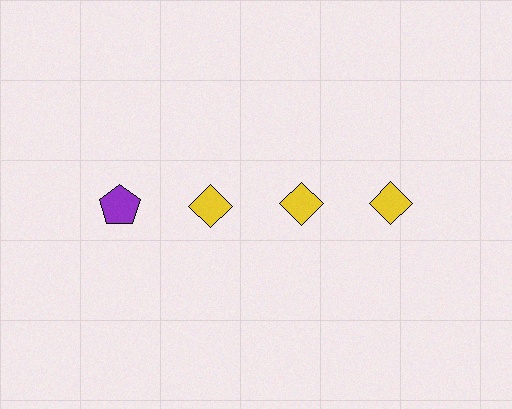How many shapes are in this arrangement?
There are 4 shapes arranged in a grid pattern.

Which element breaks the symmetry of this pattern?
The purple pentagon in the top row, leftmost column breaks the symmetry. All other shapes are yellow diamonds.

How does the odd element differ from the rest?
It differs in both color (purple instead of yellow) and shape (pentagon instead of diamond).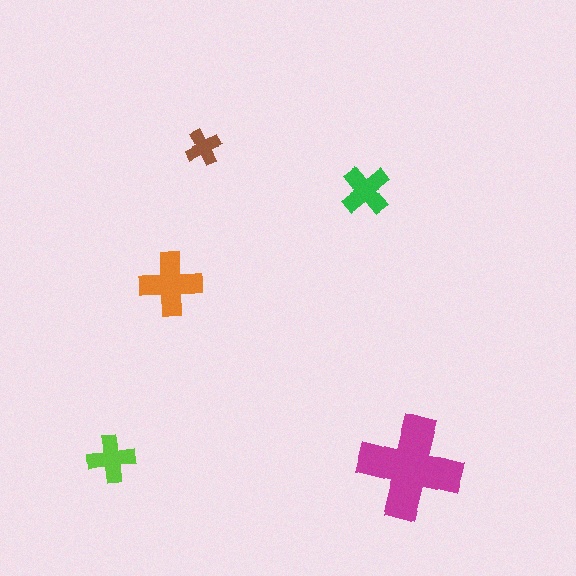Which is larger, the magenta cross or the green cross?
The magenta one.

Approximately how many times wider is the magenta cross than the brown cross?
About 3 times wider.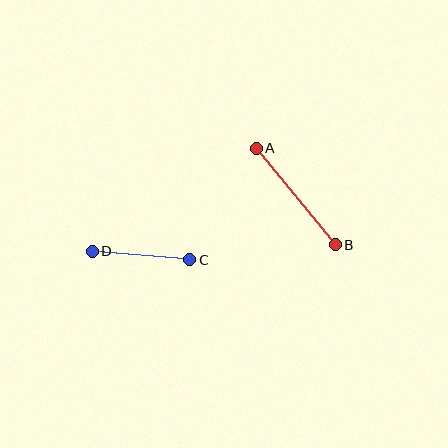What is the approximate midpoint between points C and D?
The midpoint is at approximately (141, 255) pixels.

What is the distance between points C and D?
The distance is approximately 98 pixels.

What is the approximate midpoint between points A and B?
The midpoint is at approximately (296, 197) pixels.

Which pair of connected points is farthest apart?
Points A and B are farthest apart.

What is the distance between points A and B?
The distance is approximately 125 pixels.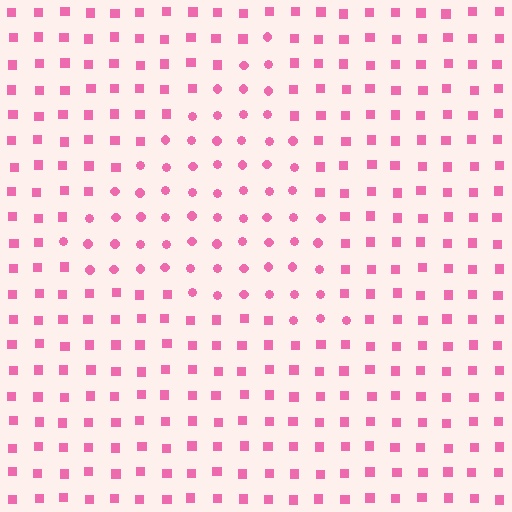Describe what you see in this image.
The image is filled with small pink elements arranged in a uniform grid. A triangle-shaped region contains circles, while the surrounding area contains squares. The boundary is defined purely by the change in element shape.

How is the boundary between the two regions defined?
The boundary is defined by a change in element shape: circles inside vs. squares outside. All elements share the same color and spacing.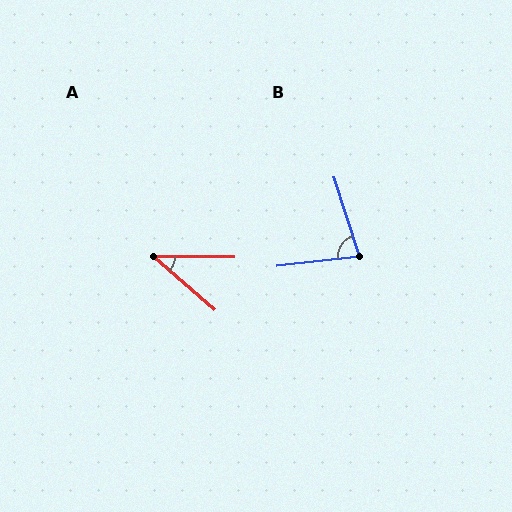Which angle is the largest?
B, at approximately 78 degrees.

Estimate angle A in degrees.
Approximately 41 degrees.